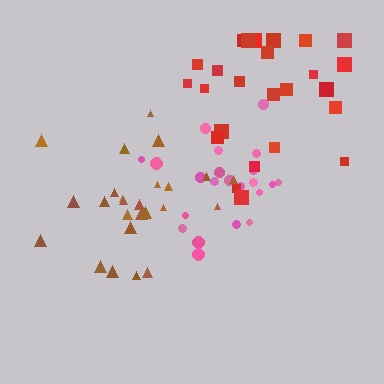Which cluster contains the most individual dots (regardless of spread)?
Brown (25).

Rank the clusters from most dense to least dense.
pink, brown, red.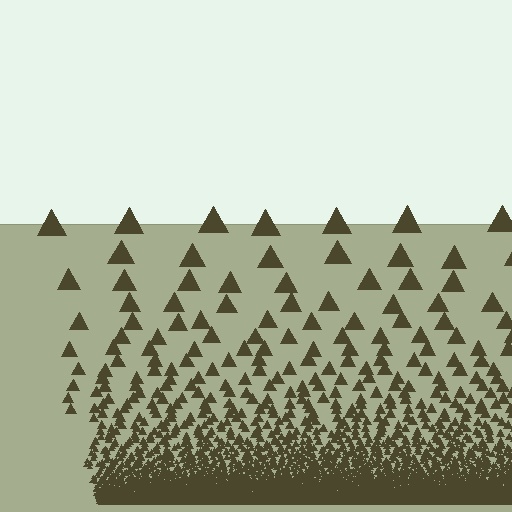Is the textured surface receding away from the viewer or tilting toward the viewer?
The surface appears to tilt toward the viewer. Texture elements get larger and sparser toward the top.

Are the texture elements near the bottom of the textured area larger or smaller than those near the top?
Smaller. The gradient is inverted — elements near the bottom are smaller and denser.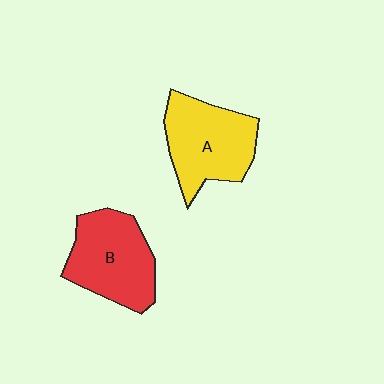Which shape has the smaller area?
Shape B (red).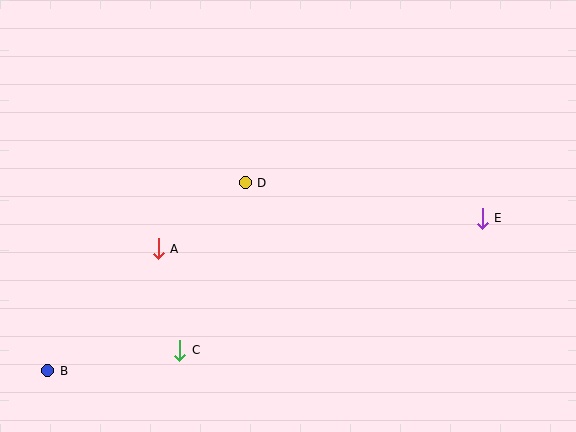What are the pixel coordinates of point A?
Point A is at (158, 249).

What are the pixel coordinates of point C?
Point C is at (180, 350).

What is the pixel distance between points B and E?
The distance between B and E is 460 pixels.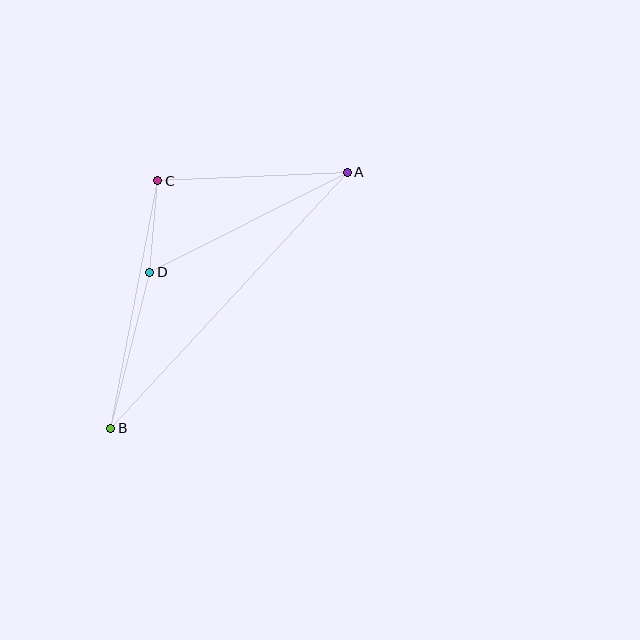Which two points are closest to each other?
Points C and D are closest to each other.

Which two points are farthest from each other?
Points A and B are farthest from each other.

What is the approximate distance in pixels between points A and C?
The distance between A and C is approximately 190 pixels.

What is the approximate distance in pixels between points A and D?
The distance between A and D is approximately 222 pixels.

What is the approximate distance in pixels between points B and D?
The distance between B and D is approximately 161 pixels.